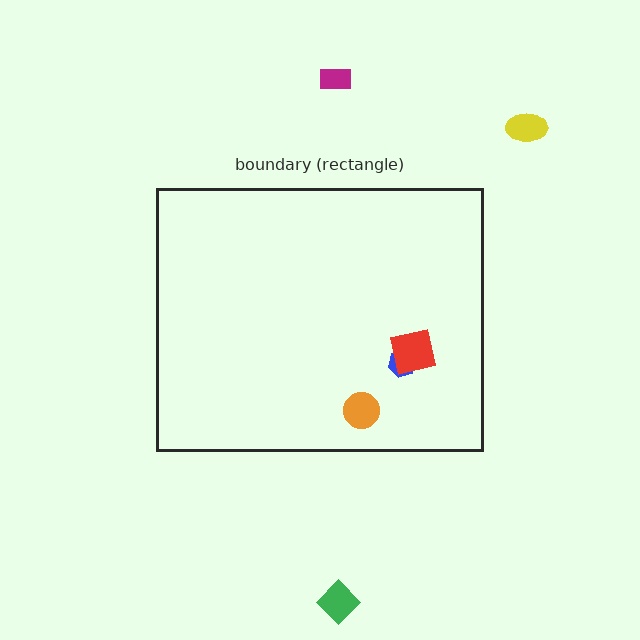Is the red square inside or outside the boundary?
Inside.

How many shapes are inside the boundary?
3 inside, 3 outside.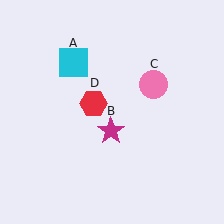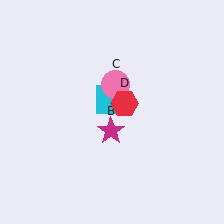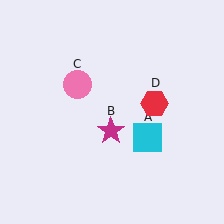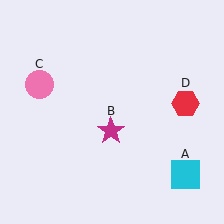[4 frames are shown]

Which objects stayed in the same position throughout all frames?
Magenta star (object B) remained stationary.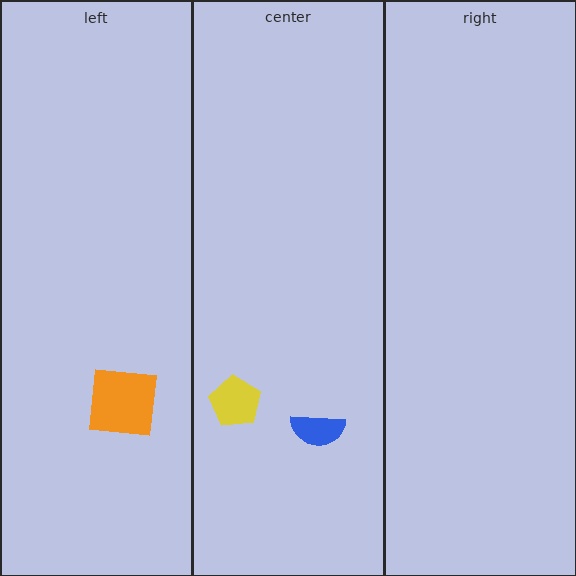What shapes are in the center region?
The blue semicircle, the yellow pentagon.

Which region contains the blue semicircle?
The center region.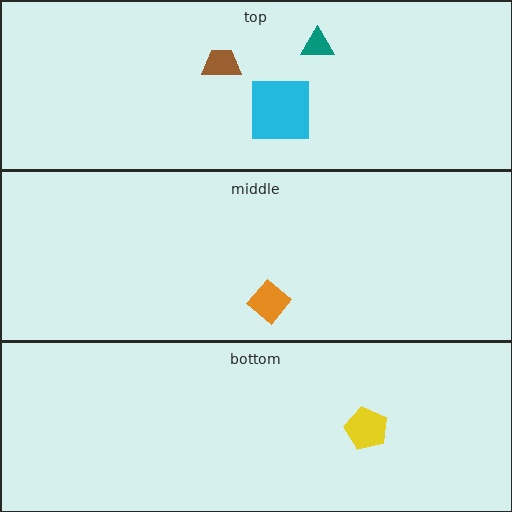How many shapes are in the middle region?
1.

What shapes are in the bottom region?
The yellow pentagon.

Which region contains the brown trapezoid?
The top region.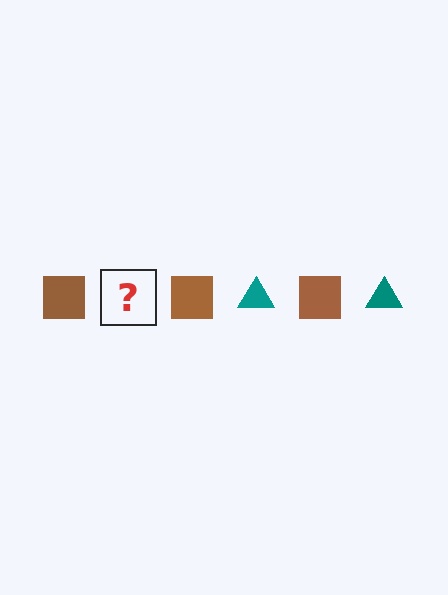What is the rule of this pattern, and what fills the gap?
The rule is that the pattern alternates between brown square and teal triangle. The gap should be filled with a teal triangle.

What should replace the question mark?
The question mark should be replaced with a teal triangle.